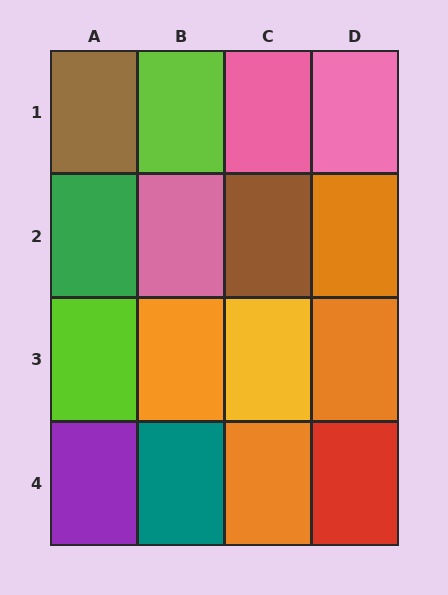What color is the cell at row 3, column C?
Yellow.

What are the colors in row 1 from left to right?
Brown, lime, pink, pink.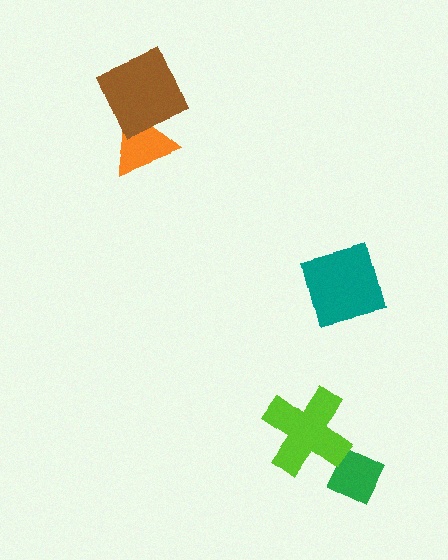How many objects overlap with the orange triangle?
1 object overlaps with the orange triangle.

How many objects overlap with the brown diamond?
1 object overlaps with the brown diamond.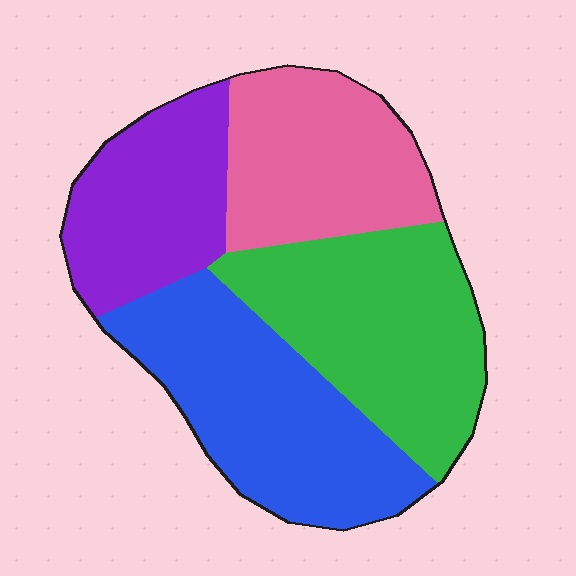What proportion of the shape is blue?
Blue covers around 30% of the shape.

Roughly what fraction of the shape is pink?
Pink takes up about one fifth (1/5) of the shape.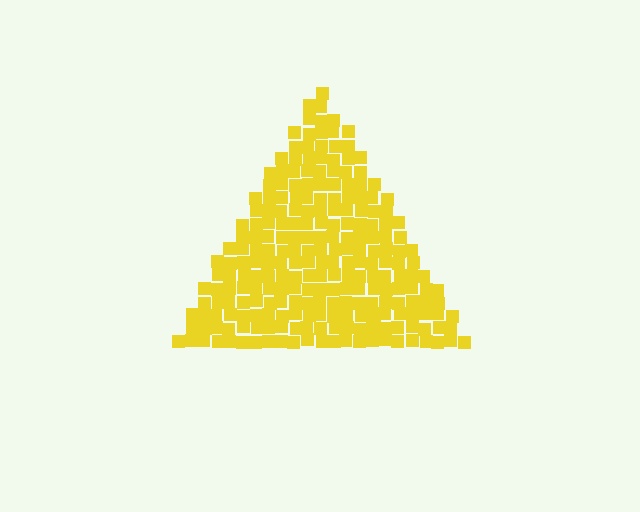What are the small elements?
The small elements are squares.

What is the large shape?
The large shape is a triangle.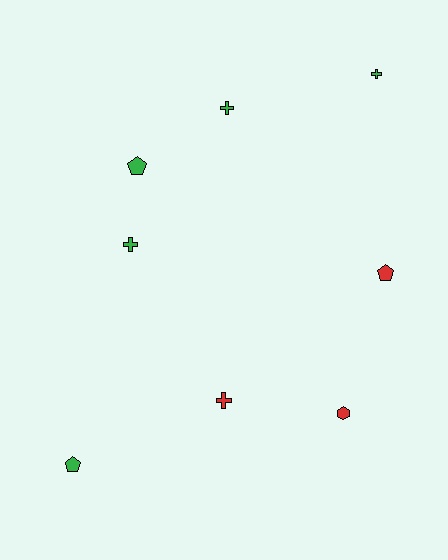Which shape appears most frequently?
Cross, with 4 objects.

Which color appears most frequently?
Green, with 5 objects.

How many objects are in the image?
There are 8 objects.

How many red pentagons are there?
There is 1 red pentagon.